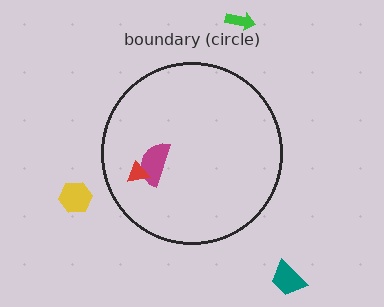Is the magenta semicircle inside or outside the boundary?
Inside.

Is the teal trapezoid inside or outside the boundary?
Outside.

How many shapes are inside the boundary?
2 inside, 3 outside.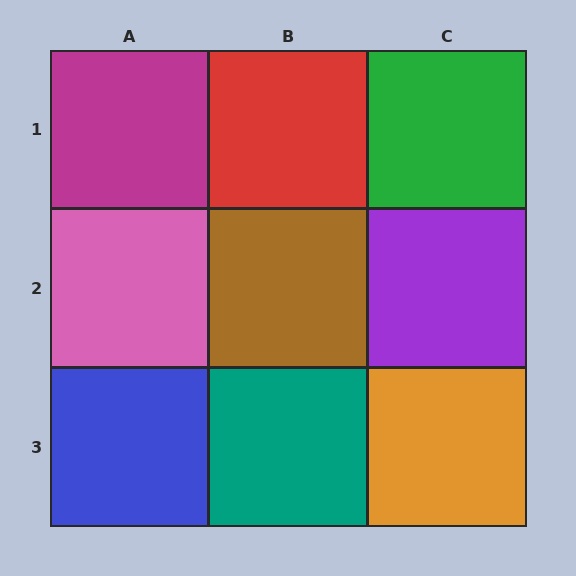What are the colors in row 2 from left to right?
Pink, brown, purple.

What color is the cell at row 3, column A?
Blue.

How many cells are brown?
1 cell is brown.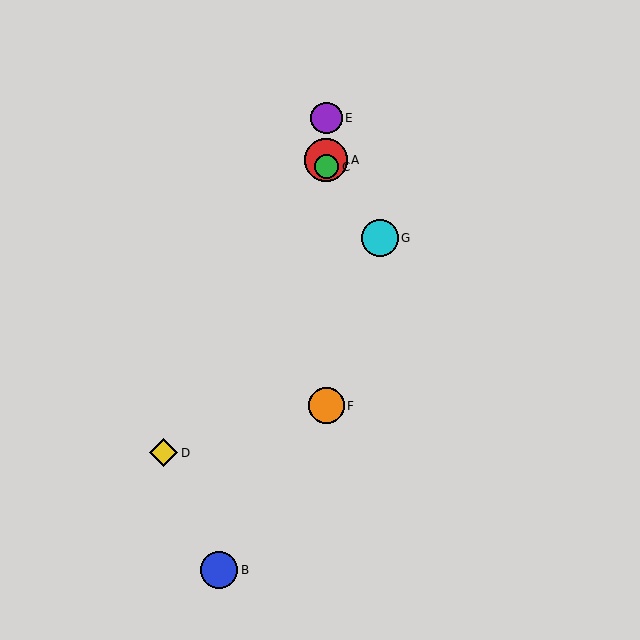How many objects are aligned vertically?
4 objects (A, C, E, F) are aligned vertically.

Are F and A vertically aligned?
Yes, both are at x≈326.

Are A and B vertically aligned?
No, A is at x≈326 and B is at x≈219.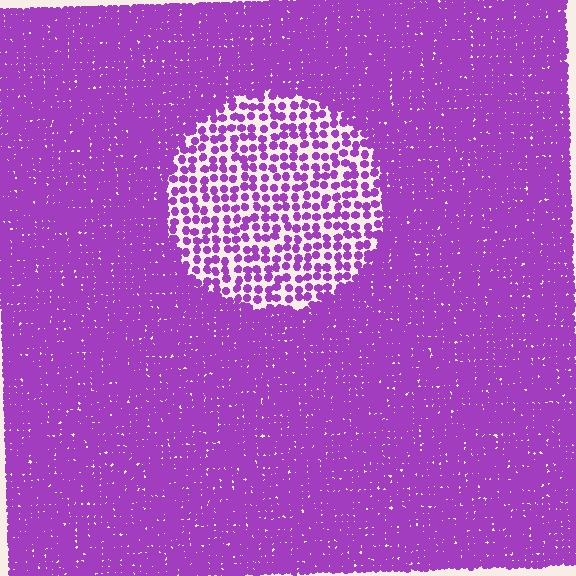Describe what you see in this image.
The image contains small purple elements arranged at two different densities. A circle-shaped region is visible where the elements are less densely packed than the surrounding area.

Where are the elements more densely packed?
The elements are more densely packed outside the circle boundary.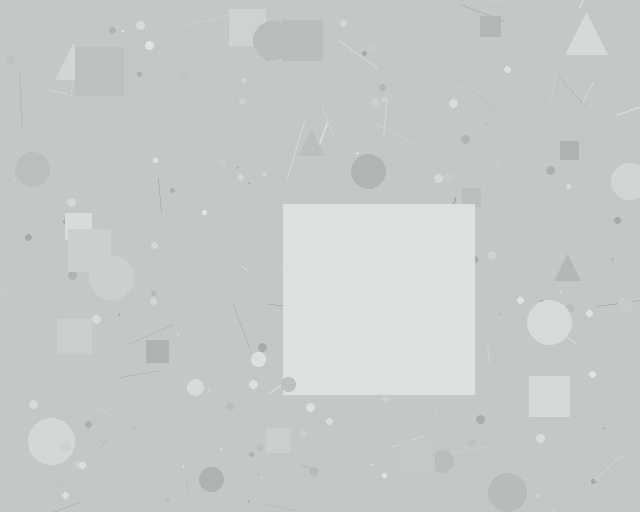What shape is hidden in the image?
A square is hidden in the image.